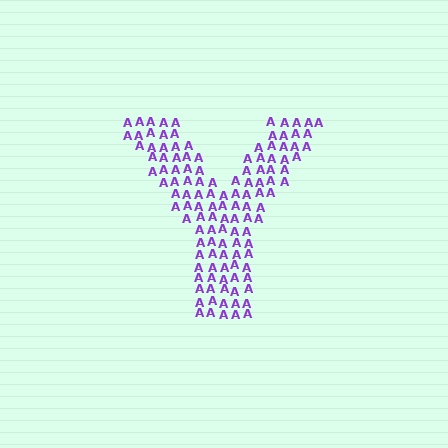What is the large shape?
The large shape is the letter Y.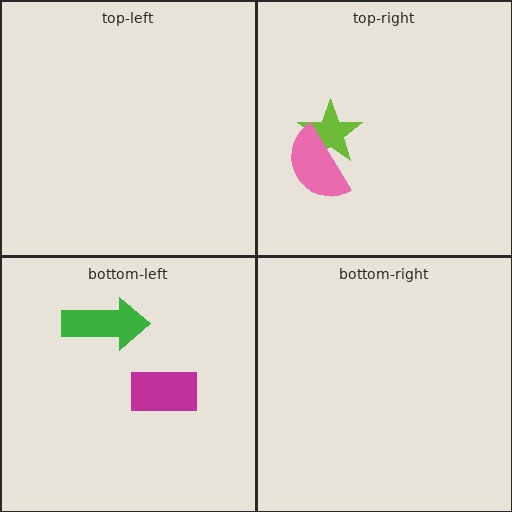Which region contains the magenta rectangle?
The bottom-left region.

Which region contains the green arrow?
The bottom-left region.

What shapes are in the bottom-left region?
The magenta rectangle, the green arrow.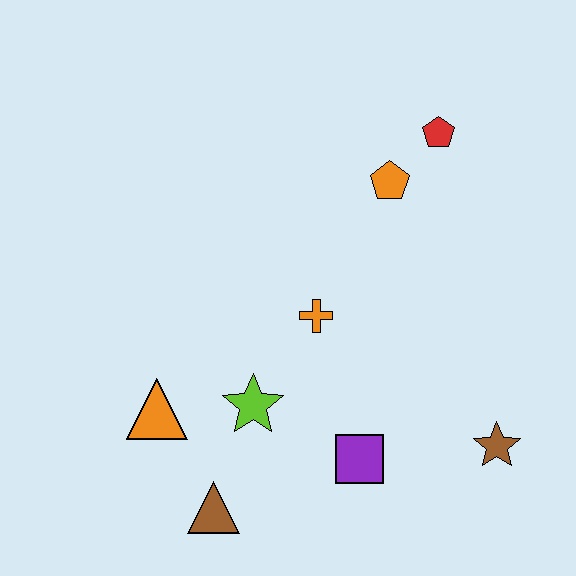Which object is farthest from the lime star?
The red pentagon is farthest from the lime star.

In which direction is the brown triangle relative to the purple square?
The brown triangle is to the left of the purple square.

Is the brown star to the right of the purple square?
Yes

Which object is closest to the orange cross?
The lime star is closest to the orange cross.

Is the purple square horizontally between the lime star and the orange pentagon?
Yes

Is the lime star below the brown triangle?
No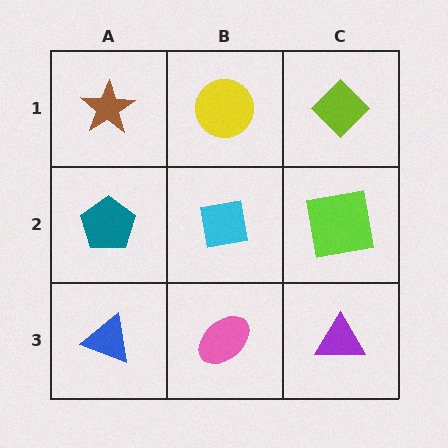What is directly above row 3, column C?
A lime square.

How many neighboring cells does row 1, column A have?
2.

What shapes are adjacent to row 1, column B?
A cyan square (row 2, column B), a brown star (row 1, column A), a lime diamond (row 1, column C).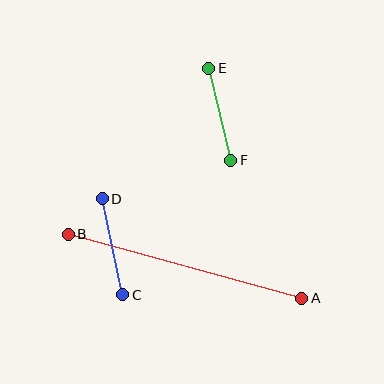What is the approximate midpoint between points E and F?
The midpoint is at approximately (220, 114) pixels.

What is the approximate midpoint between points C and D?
The midpoint is at approximately (113, 247) pixels.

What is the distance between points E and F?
The distance is approximately 94 pixels.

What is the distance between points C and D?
The distance is approximately 99 pixels.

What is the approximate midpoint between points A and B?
The midpoint is at approximately (185, 266) pixels.